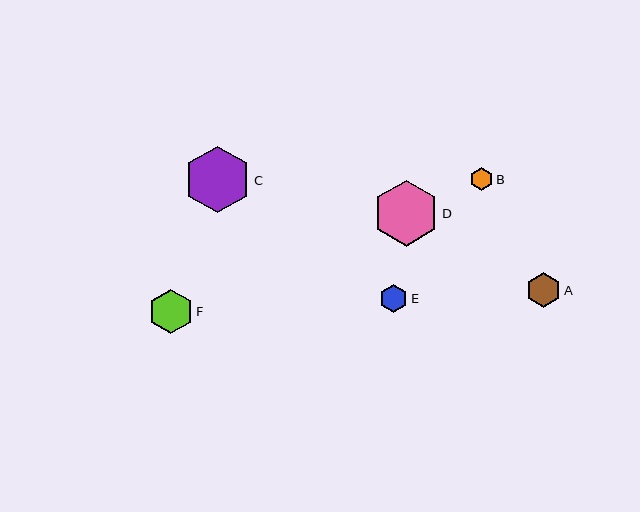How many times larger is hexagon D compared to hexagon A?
Hexagon D is approximately 1.9 times the size of hexagon A.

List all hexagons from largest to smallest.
From largest to smallest: C, D, F, A, E, B.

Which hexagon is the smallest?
Hexagon B is the smallest with a size of approximately 23 pixels.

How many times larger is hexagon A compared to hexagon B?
Hexagon A is approximately 1.5 times the size of hexagon B.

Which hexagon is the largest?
Hexagon C is the largest with a size of approximately 67 pixels.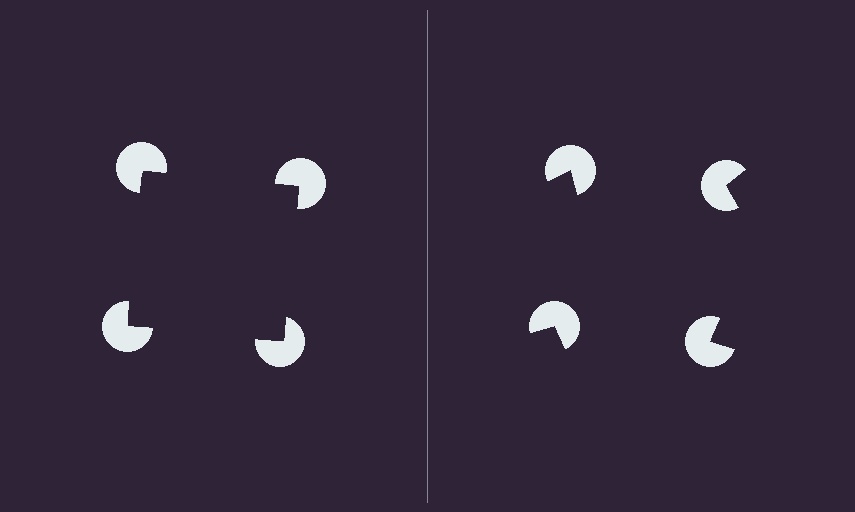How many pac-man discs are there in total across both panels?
8 — 4 on each side.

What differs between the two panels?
The pac-man discs are positioned identically on both sides; only the wedge orientations differ. On the left they align to a square; on the right they are misaligned.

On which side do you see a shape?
An illusory square appears on the left side. On the right side the wedge cuts are rotated, so no coherent shape forms.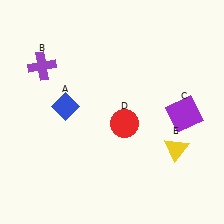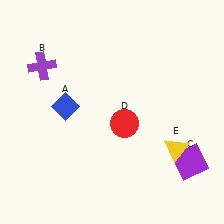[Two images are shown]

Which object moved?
The purple square (C) moved down.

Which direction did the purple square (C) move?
The purple square (C) moved down.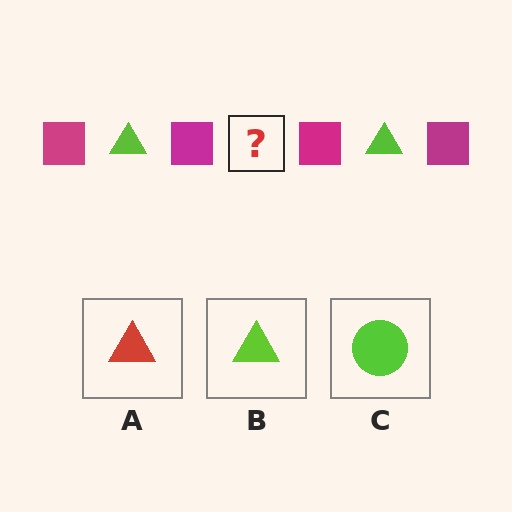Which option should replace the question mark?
Option B.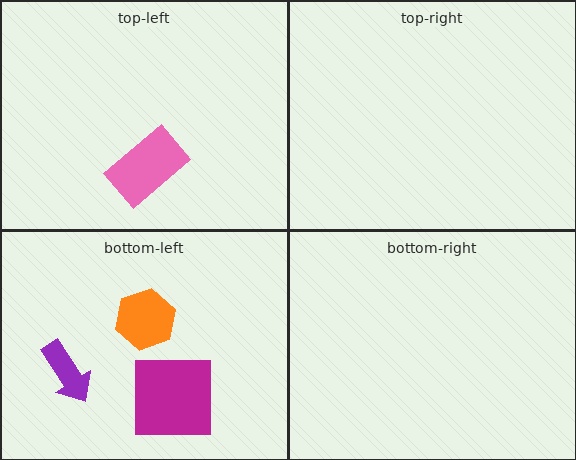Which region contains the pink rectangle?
The top-left region.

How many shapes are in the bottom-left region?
3.